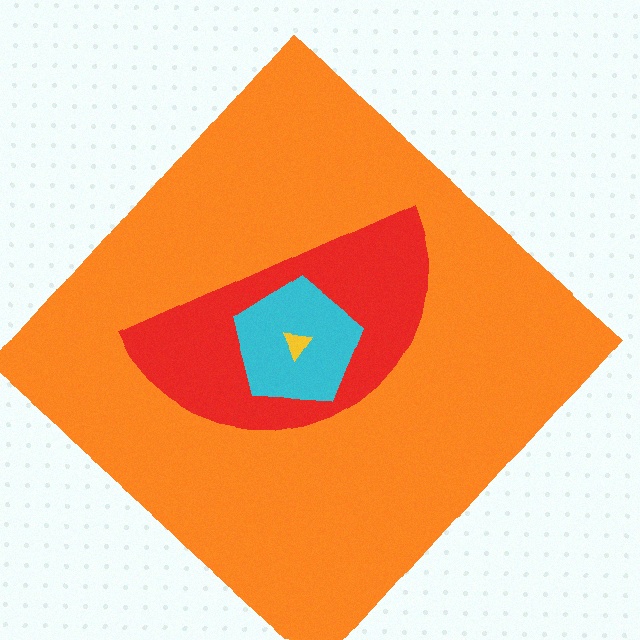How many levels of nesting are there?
4.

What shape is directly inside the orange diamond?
The red semicircle.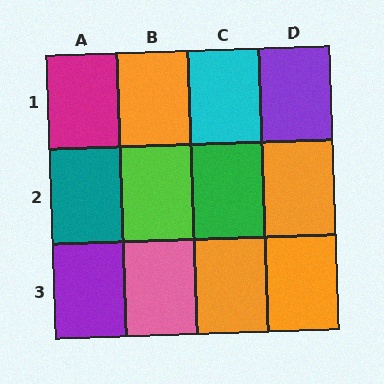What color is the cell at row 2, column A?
Teal.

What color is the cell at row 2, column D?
Orange.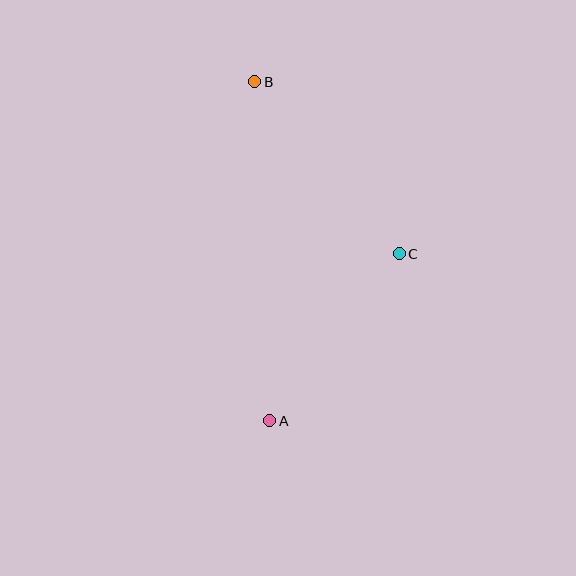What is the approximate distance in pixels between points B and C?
The distance between B and C is approximately 225 pixels.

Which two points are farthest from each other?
Points A and B are farthest from each other.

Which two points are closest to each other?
Points A and C are closest to each other.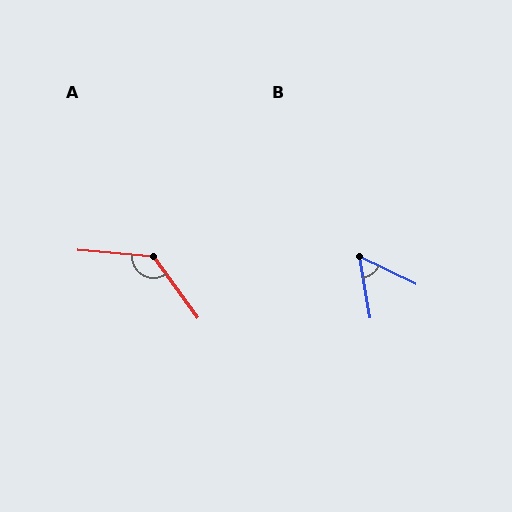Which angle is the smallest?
B, at approximately 54 degrees.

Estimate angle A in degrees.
Approximately 131 degrees.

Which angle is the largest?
A, at approximately 131 degrees.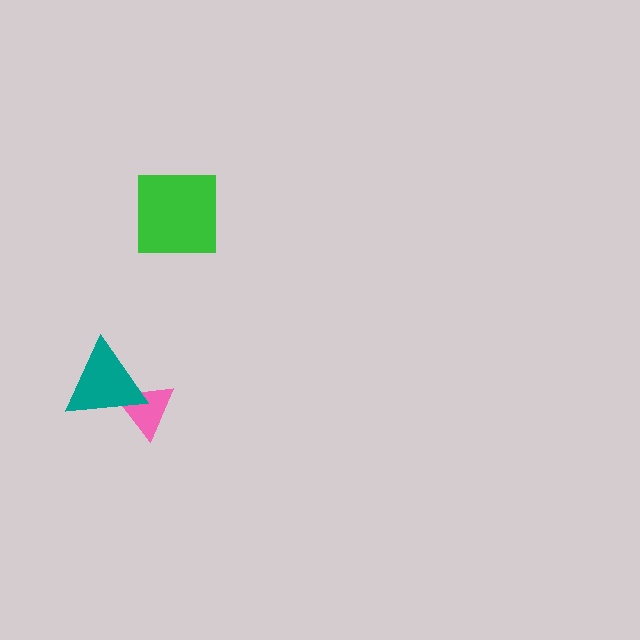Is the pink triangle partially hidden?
Yes, it is partially covered by another shape.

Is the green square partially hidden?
No, no other shape covers it.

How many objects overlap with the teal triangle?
1 object overlaps with the teal triangle.